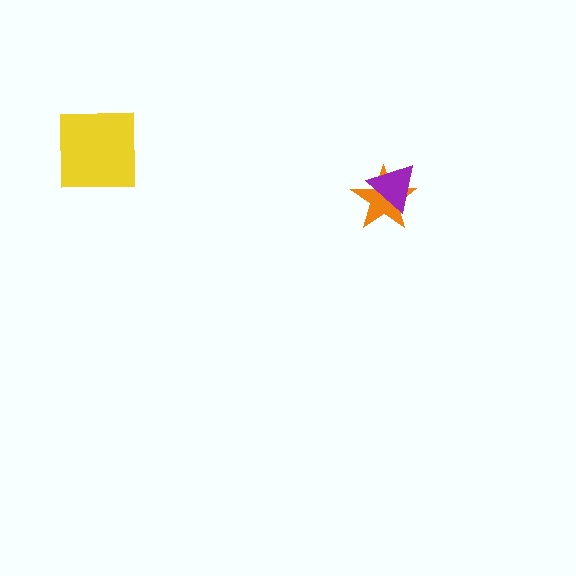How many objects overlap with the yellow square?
0 objects overlap with the yellow square.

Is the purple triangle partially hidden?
No, no other shape covers it.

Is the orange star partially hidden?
Yes, it is partially covered by another shape.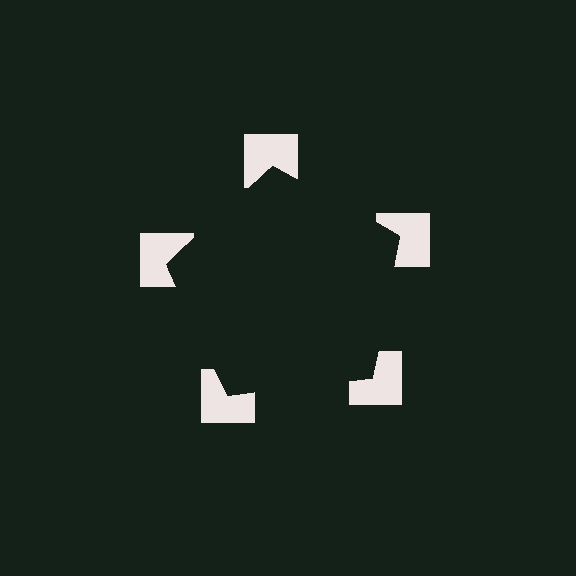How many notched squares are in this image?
There are 5 — one at each vertex of the illusory pentagon.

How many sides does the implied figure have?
5 sides.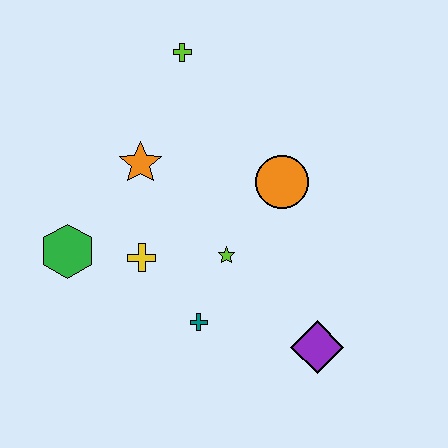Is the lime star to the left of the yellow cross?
No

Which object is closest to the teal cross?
The lime star is closest to the teal cross.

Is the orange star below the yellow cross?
No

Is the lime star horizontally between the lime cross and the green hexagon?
No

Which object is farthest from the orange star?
The purple diamond is farthest from the orange star.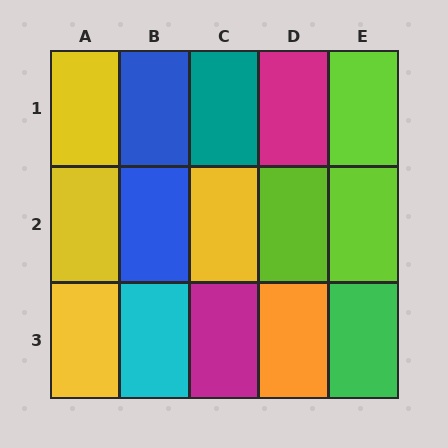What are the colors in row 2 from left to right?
Yellow, blue, yellow, lime, lime.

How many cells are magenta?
2 cells are magenta.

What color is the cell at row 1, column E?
Lime.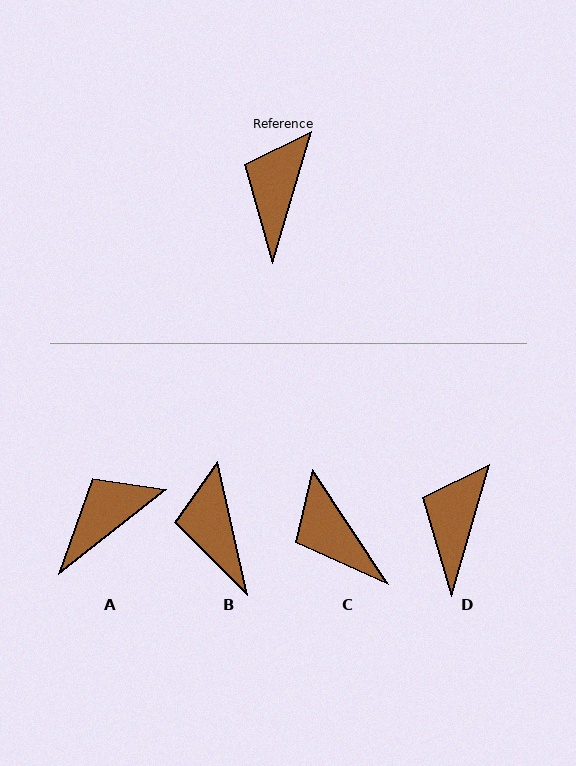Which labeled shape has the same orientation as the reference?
D.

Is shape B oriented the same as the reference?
No, it is off by about 29 degrees.